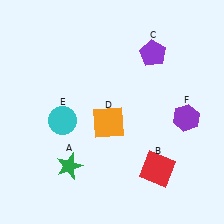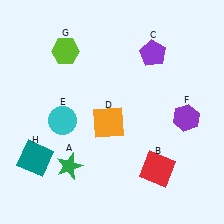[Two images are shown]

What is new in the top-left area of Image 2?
A lime hexagon (G) was added in the top-left area of Image 2.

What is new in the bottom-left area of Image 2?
A teal square (H) was added in the bottom-left area of Image 2.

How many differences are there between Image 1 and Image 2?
There are 2 differences between the two images.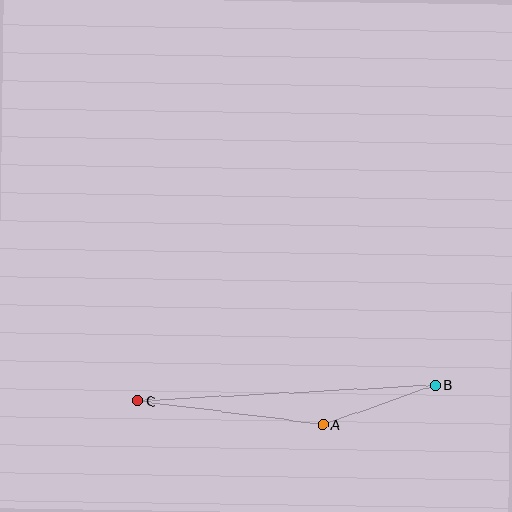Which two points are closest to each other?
Points A and B are closest to each other.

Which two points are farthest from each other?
Points B and C are farthest from each other.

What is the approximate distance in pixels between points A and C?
The distance between A and C is approximately 187 pixels.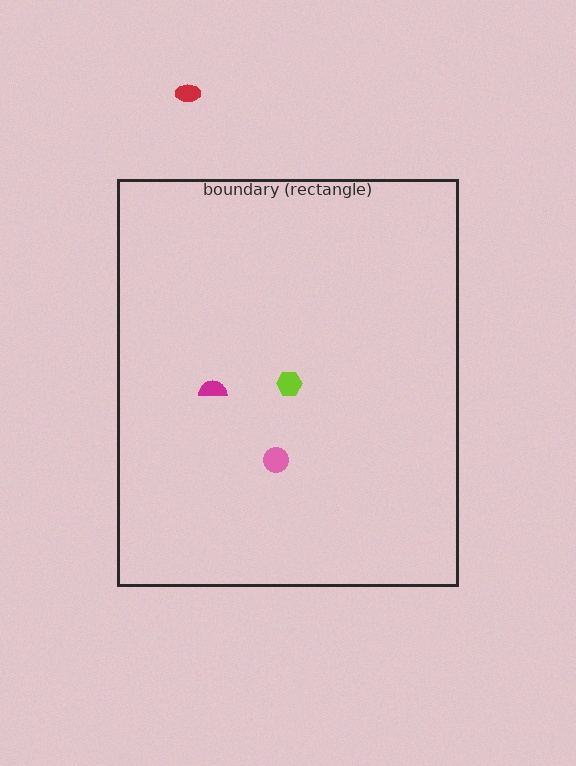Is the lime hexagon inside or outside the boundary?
Inside.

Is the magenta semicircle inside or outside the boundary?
Inside.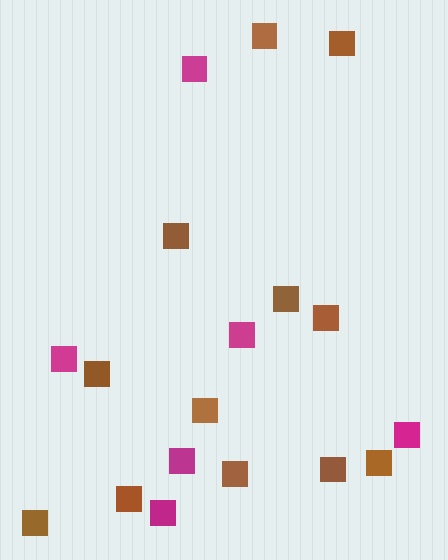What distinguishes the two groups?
There are 2 groups: one group of magenta squares (6) and one group of brown squares (12).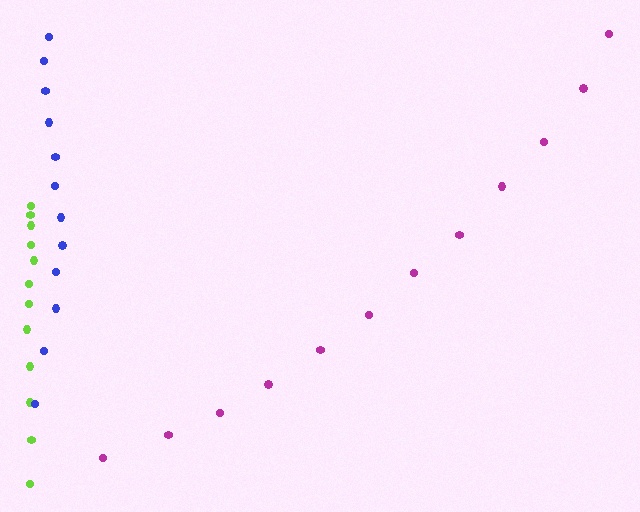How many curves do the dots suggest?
There are 3 distinct paths.